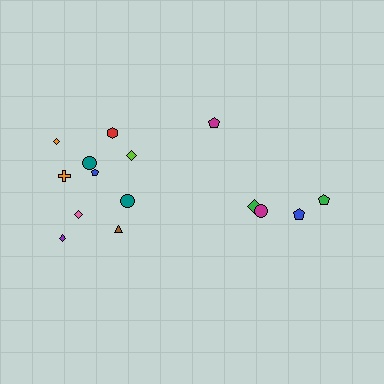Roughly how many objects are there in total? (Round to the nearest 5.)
Roughly 15 objects in total.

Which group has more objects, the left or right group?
The left group.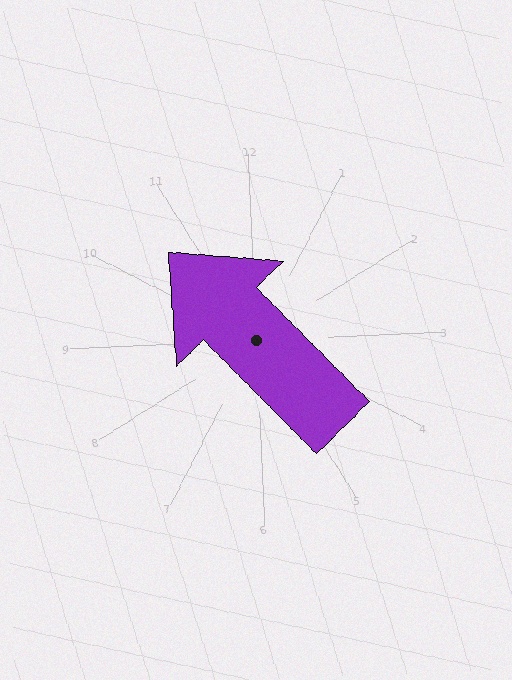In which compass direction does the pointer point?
Northwest.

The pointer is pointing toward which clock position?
Roughly 11 o'clock.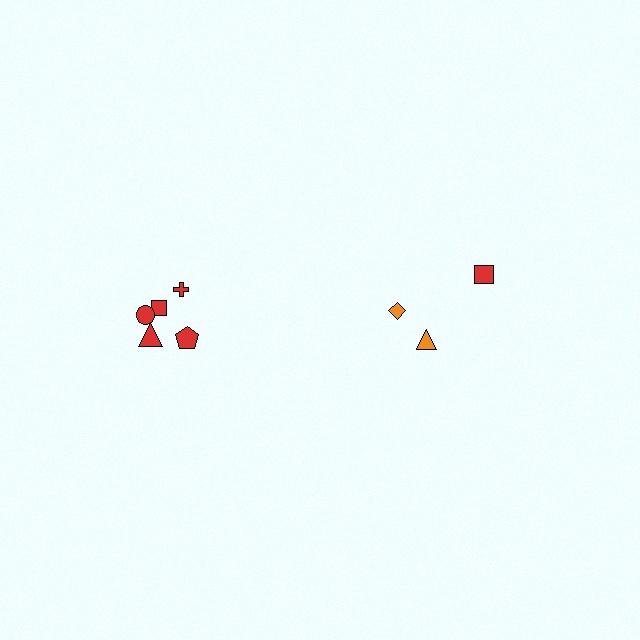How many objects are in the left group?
There are 5 objects.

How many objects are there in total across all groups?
There are 8 objects.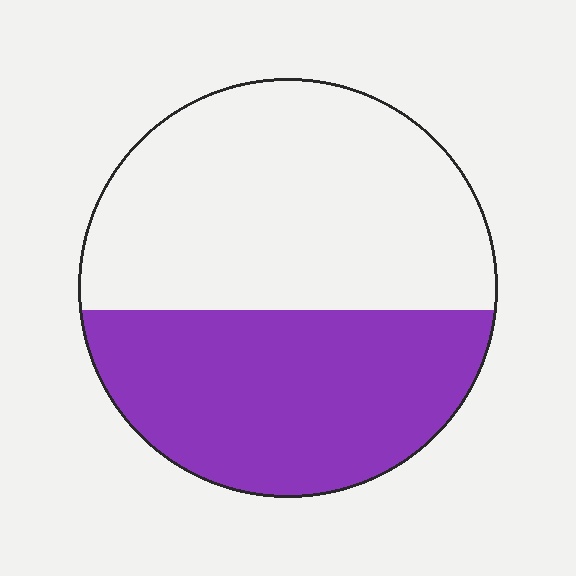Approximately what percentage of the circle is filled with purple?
Approximately 45%.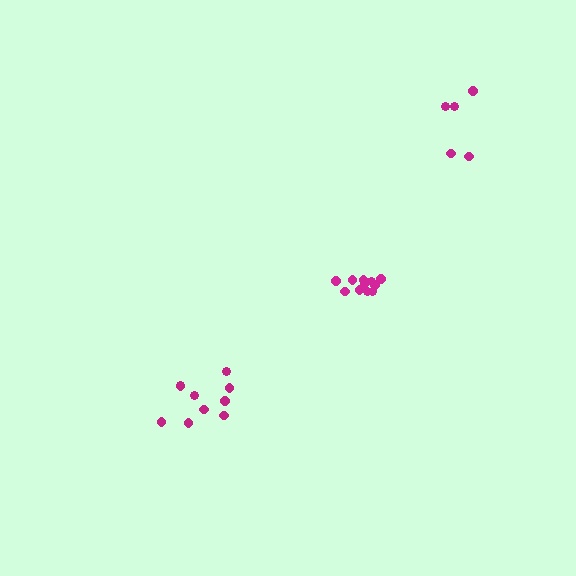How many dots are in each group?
Group 1: 11 dots, Group 2: 10 dots, Group 3: 5 dots (26 total).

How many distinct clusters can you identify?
There are 3 distinct clusters.